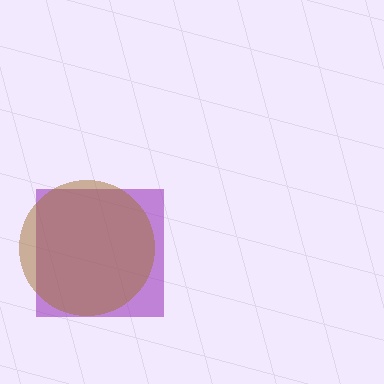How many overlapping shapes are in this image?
There are 2 overlapping shapes in the image.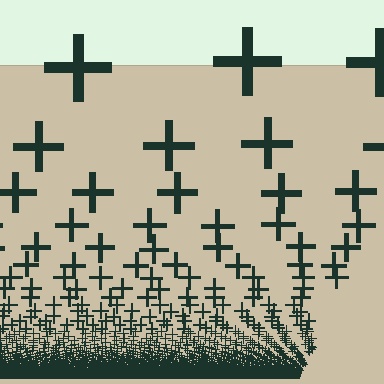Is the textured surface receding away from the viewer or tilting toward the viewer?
The surface appears to tilt toward the viewer. Texture elements get larger and sparser toward the top.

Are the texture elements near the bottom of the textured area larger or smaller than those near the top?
Smaller. The gradient is inverted — elements near the bottom are smaller and denser.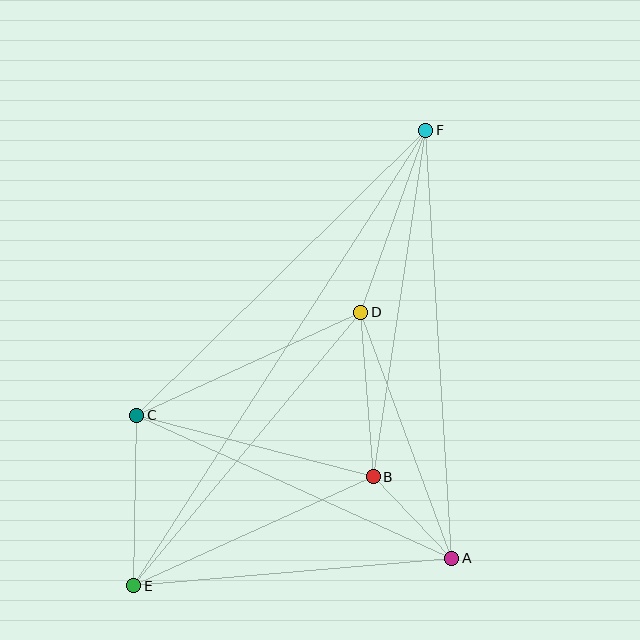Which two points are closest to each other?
Points A and B are closest to each other.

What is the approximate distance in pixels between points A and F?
The distance between A and F is approximately 429 pixels.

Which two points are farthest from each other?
Points E and F are farthest from each other.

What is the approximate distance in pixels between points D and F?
The distance between D and F is approximately 193 pixels.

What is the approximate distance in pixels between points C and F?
The distance between C and F is approximately 406 pixels.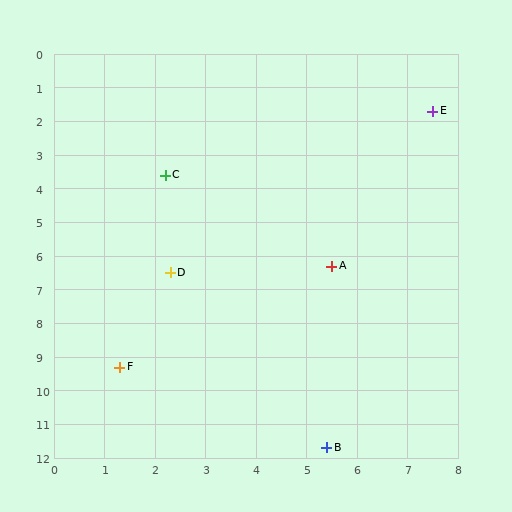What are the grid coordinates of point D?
Point D is at approximately (2.3, 6.5).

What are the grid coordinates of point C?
Point C is at approximately (2.2, 3.6).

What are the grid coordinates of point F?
Point F is at approximately (1.3, 9.3).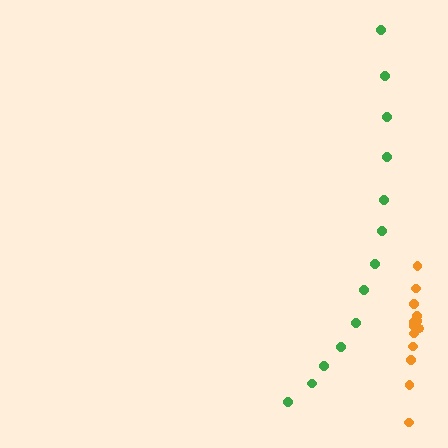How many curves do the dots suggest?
There are 2 distinct paths.